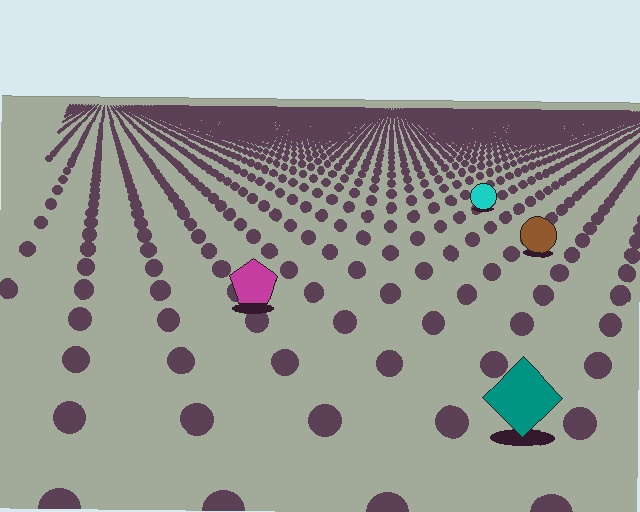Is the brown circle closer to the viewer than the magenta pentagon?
No. The magenta pentagon is closer — you can tell from the texture gradient: the ground texture is coarser near it.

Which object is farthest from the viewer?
The cyan circle is farthest from the viewer. It appears smaller and the ground texture around it is denser.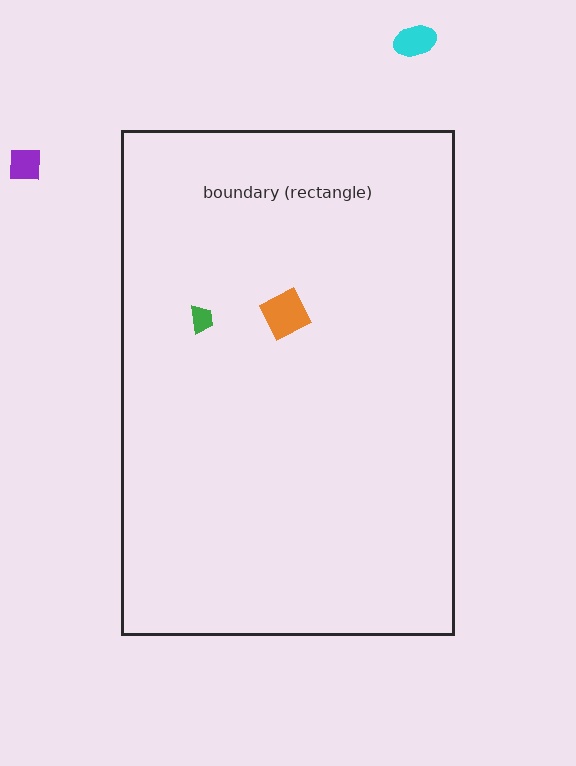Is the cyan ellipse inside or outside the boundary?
Outside.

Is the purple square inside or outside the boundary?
Outside.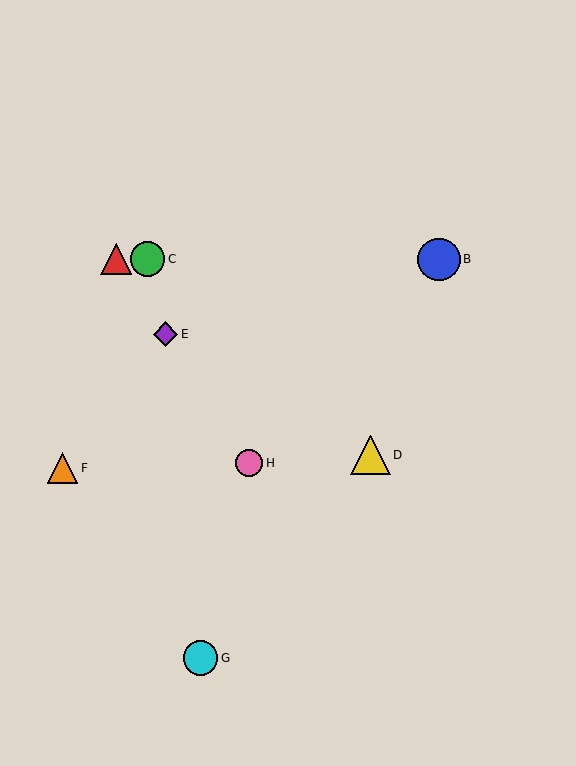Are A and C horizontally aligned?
Yes, both are at y≈259.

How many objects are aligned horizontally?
3 objects (A, B, C) are aligned horizontally.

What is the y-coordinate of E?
Object E is at y≈334.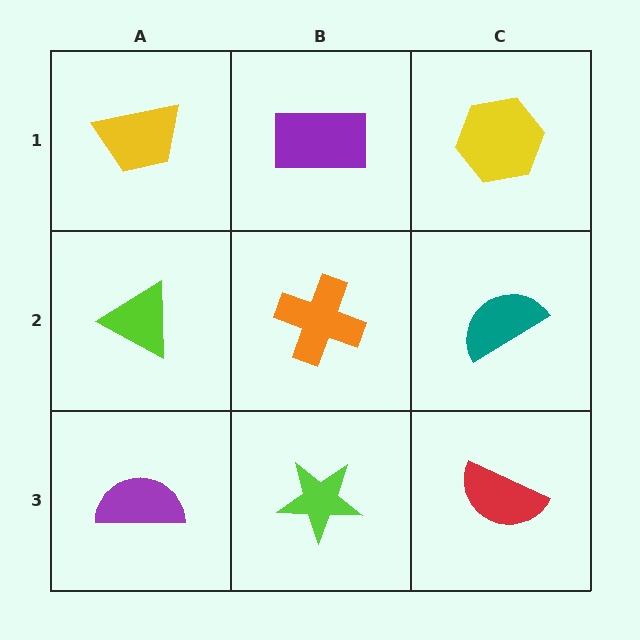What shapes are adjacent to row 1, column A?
A lime triangle (row 2, column A), a purple rectangle (row 1, column B).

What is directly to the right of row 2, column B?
A teal semicircle.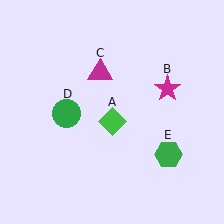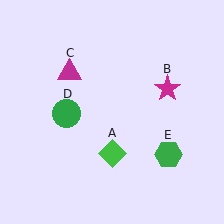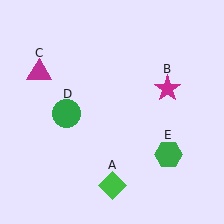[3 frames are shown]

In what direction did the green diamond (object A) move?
The green diamond (object A) moved down.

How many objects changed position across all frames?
2 objects changed position: green diamond (object A), magenta triangle (object C).